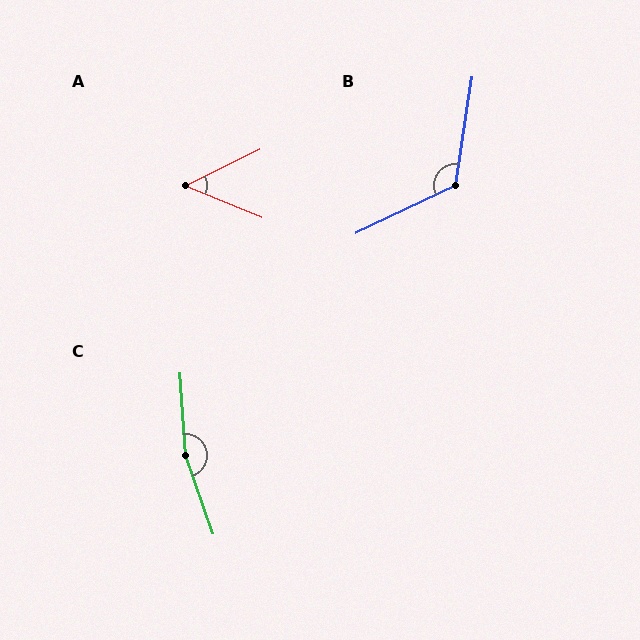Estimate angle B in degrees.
Approximately 124 degrees.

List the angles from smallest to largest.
A (49°), B (124°), C (164°).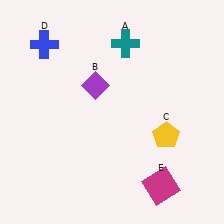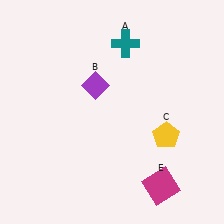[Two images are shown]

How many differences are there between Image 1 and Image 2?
There is 1 difference between the two images.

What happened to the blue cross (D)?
The blue cross (D) was removed in Image 2. It was in the top-left area of Image 1.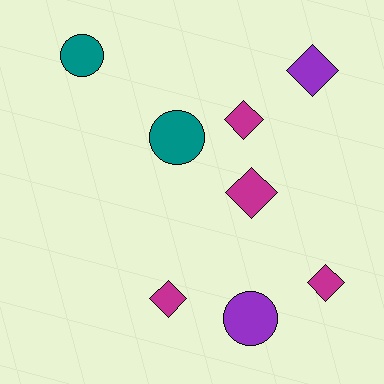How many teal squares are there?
There are no teal squares.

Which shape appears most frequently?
Diamond, with 5 objects.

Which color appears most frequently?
Magenta, with 4 objects.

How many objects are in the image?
There are 8 objects.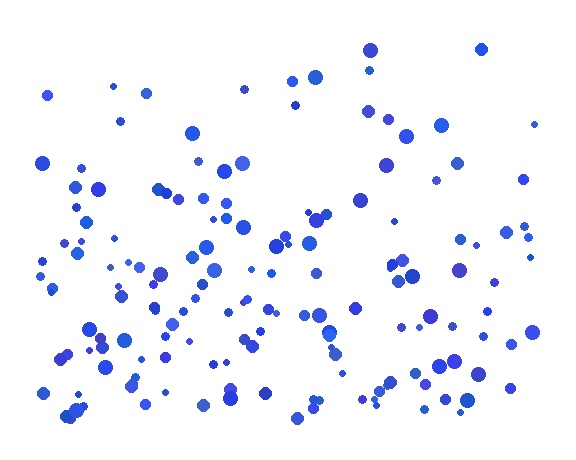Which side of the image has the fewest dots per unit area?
The top.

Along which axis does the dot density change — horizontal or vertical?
Vertical.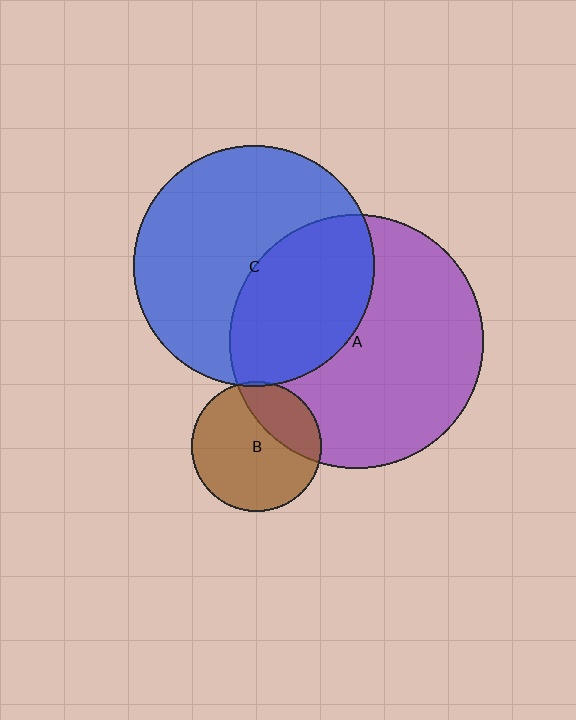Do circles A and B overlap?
Yes.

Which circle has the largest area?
Circle A (purple).